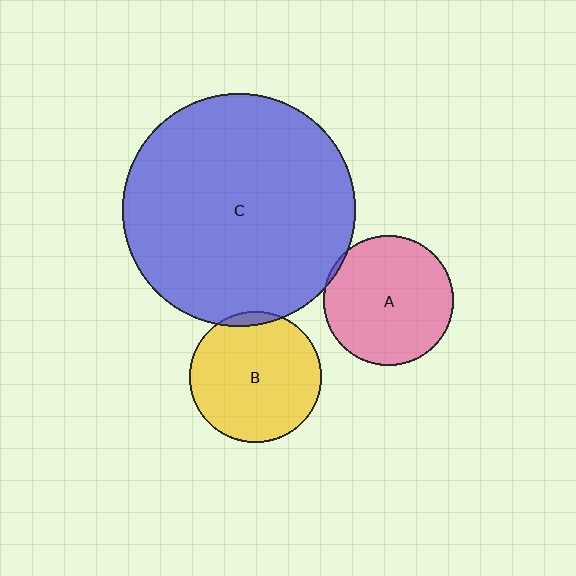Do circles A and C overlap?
Yes.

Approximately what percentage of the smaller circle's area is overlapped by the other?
Approximately 5%.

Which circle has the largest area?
Circle C (blue).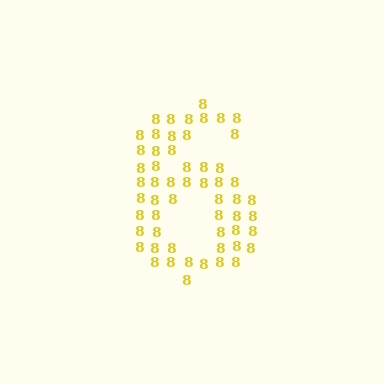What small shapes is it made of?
It is made of small digit 8's.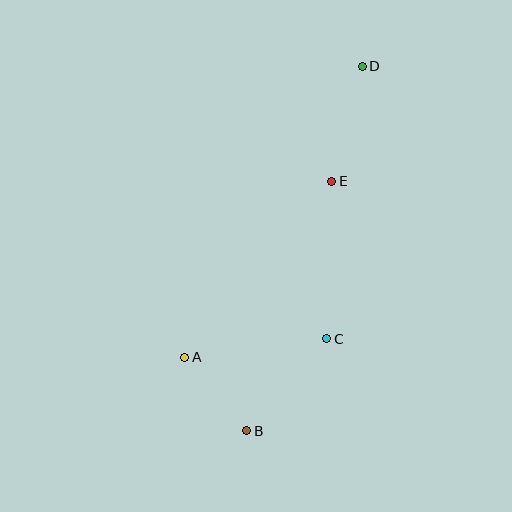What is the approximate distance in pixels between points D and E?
The distance between D and E is approximately 119 pixels.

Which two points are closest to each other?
Points A and B are closest to each other.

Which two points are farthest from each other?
Points B and D are farthest from each other.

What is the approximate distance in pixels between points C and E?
The distance between C and E is approximately 157 pixels.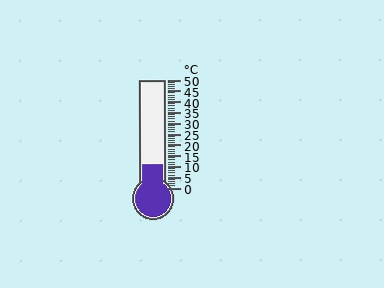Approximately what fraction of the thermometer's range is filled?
The thermometer is filled to approximately 20% of its range.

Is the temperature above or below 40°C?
The temperature is below 40°C.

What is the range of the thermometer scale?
The thermometer scale ranges from 0°C to 50°C.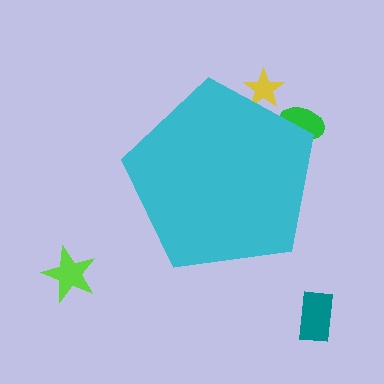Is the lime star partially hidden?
No, the lime star is fully visible.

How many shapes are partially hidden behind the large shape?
2 shapes are partially hidden.